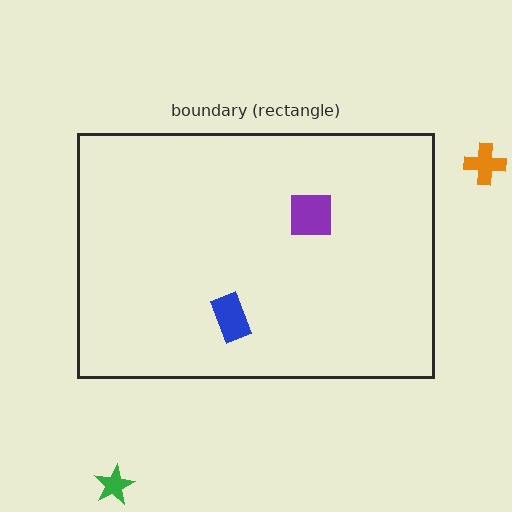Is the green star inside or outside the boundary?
Outside.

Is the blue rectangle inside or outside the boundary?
Inside.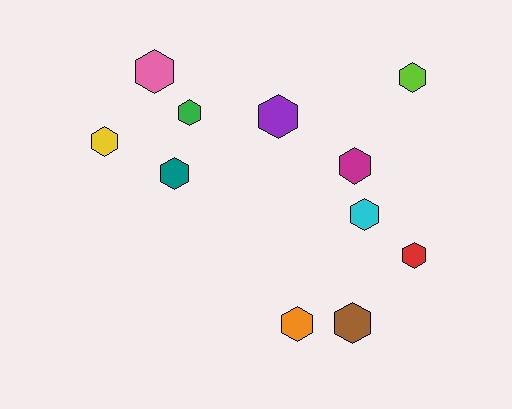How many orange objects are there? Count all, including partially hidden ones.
There is 1 orange object.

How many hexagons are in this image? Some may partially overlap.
There are 11 hexagons.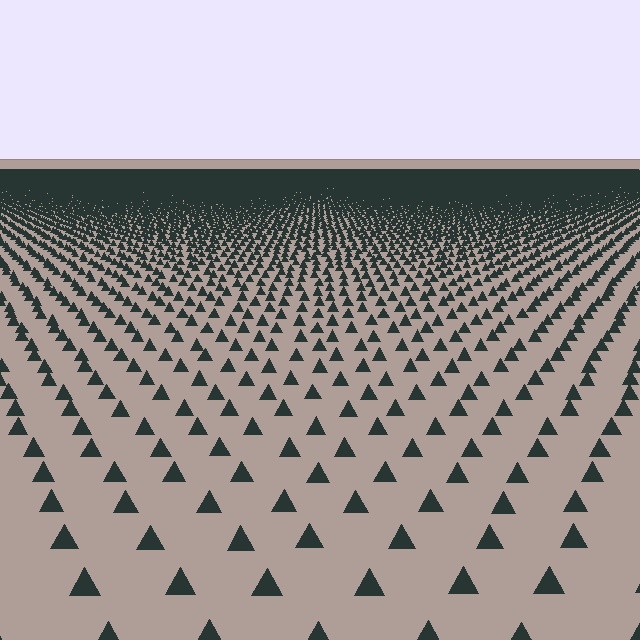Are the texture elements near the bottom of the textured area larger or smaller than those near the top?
Larger. Near the bottom, elements are closer to the viewer and appear at a bigger on-screen size.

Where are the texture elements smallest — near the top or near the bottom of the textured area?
Near the top.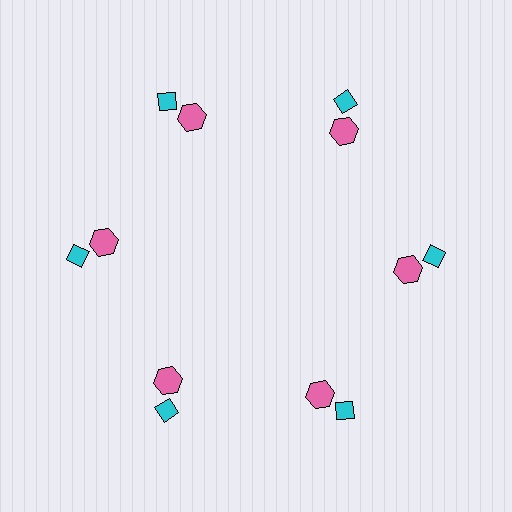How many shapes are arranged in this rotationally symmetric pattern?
There are 12 shapes, arranged in 6 groups of 2.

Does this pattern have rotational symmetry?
Yes, this pattern has 6-fold rotational symmetry. It looks the same after rotating 60 degrees around the center.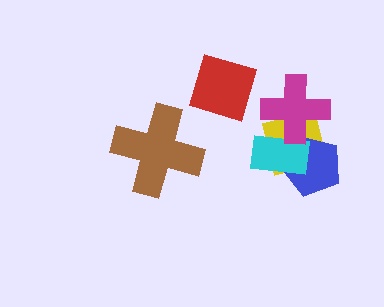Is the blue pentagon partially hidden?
Yes, it is partially covered by another shape.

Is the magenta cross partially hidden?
No, no other shape covers it.